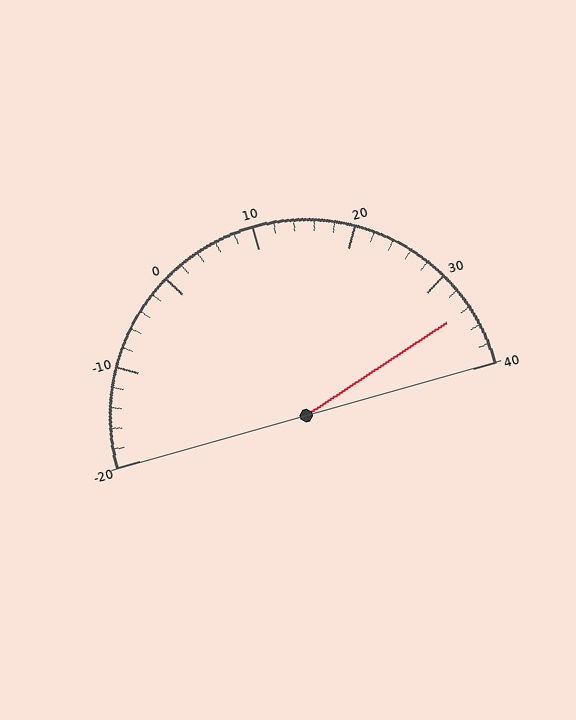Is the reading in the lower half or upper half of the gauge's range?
The reading is in the upper half of the range (-20 to 40).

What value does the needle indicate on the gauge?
The needle indicates approximately 34.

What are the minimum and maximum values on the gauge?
The gauge ranges from -20 to 40.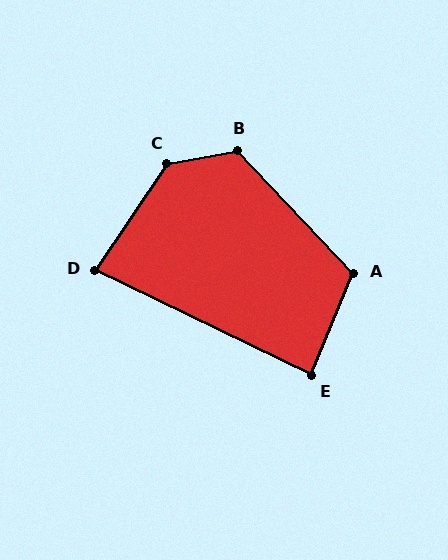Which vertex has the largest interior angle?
C, at approximately 134 degrees.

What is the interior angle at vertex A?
Approximately 114 degrees (obtuse).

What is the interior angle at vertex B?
Approximately 123 degrees (obtuse).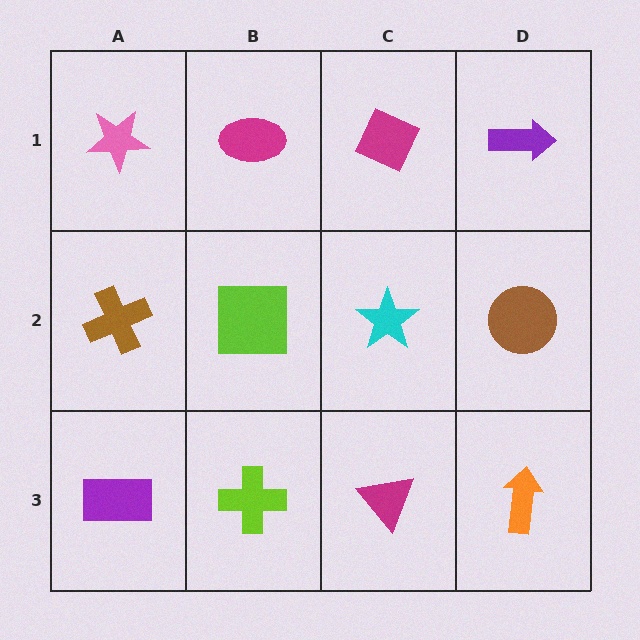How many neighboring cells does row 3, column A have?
2.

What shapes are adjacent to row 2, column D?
A purple arrow (row 1, column D), an orange arrow (row 3, column D), a cyan star (row 2, column C).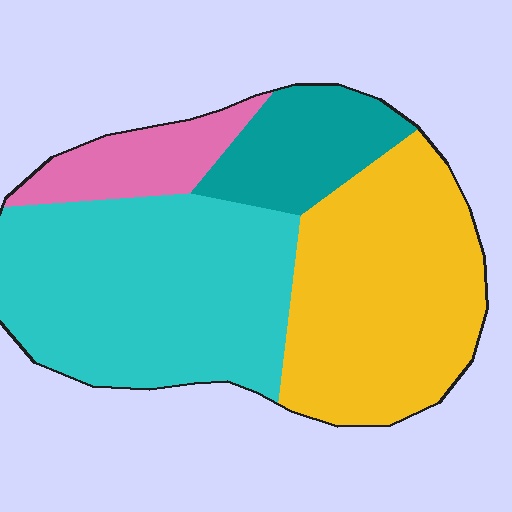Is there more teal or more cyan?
Cyan.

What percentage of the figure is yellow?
Yellow takes up about three eighths (3/8) of the figure.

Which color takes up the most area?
Cyan, at roughly 40%.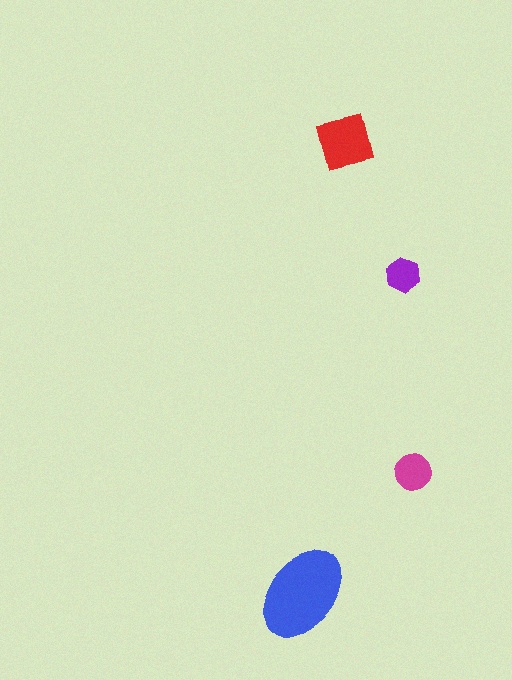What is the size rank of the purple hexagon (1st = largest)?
4th.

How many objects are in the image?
There are 4 objects in the image.